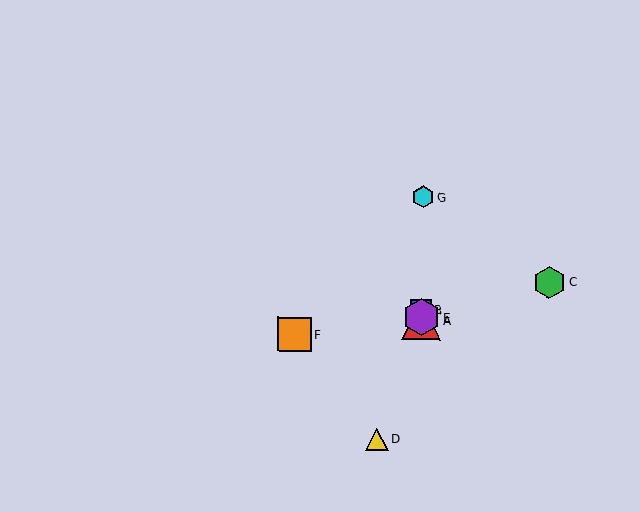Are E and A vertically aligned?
Yes, both are at x≈421.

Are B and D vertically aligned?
No, B is at x≈421 and D is at x≈376.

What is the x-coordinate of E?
Object E is at x≈421.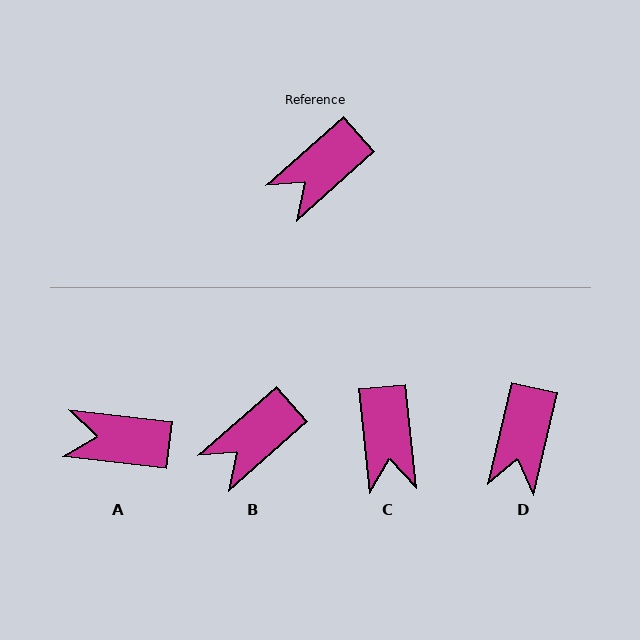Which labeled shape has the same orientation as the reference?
B.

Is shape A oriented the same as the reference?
No, it is off by about 48 degrees.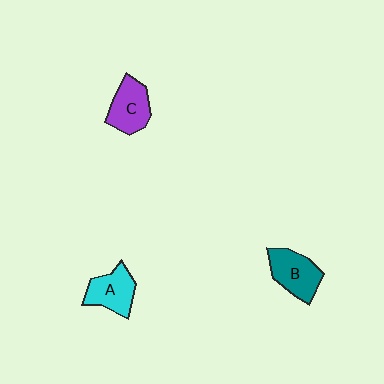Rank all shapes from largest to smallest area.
From largest to smallest: B (teal), C (purple), A (cyan).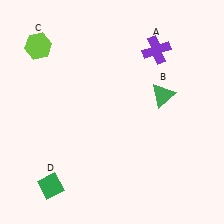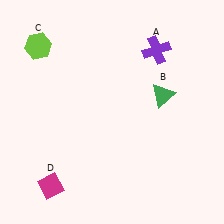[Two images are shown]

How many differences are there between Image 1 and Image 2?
There is 1 difference between the two images.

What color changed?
The diamond (D) changed from green in Image 1 to magenta in Image 2.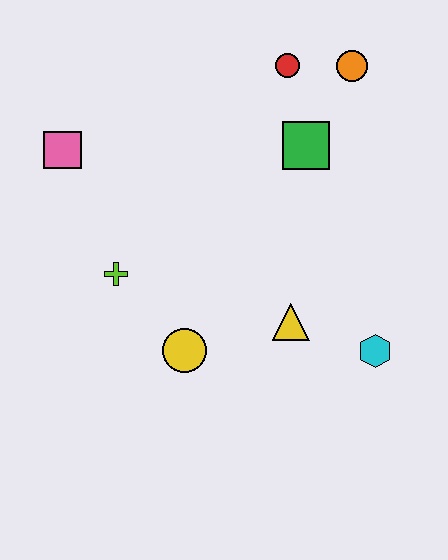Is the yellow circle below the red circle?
Yes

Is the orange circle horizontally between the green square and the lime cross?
No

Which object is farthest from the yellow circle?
The orange circle is farthest from the yellow circle.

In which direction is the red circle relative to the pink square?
The red circle is to the right of the pink square.